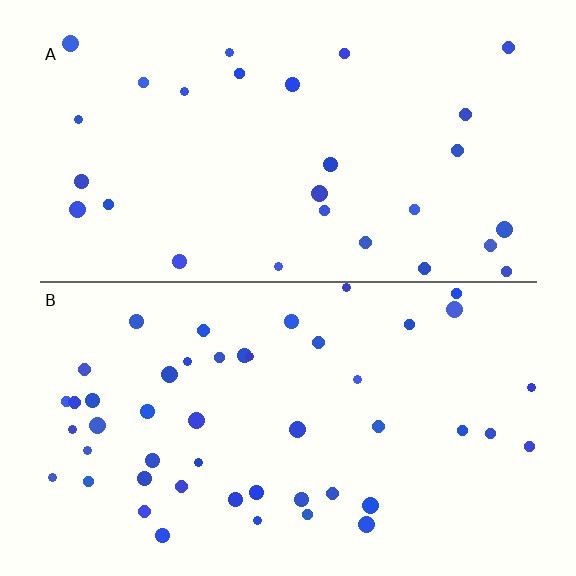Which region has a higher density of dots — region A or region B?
B (the bottom).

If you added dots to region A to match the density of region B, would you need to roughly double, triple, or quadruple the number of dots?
Approximately double.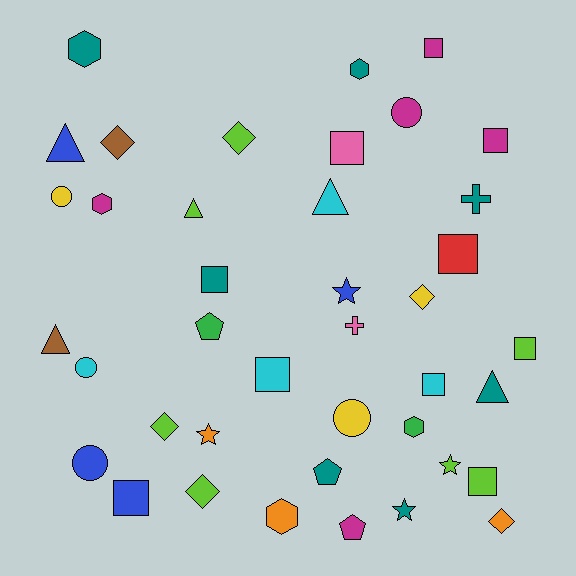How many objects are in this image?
There are 40 objects.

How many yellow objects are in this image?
There are 3 yellow objects.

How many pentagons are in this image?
There are 3 pentagons.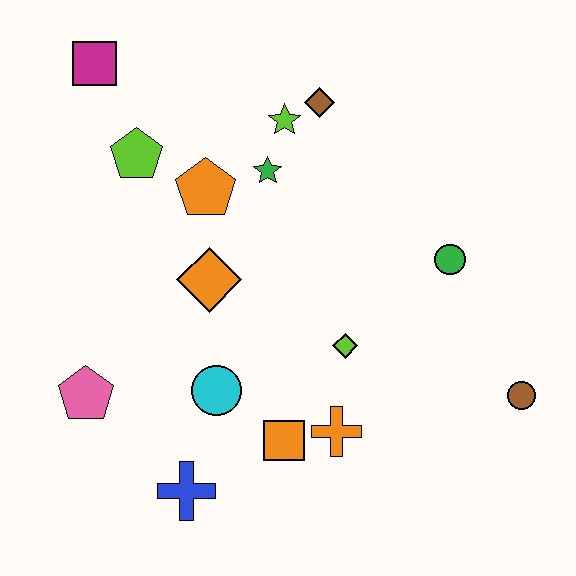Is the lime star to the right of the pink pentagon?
Yes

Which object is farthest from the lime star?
The blue cross is farthest from the lime star.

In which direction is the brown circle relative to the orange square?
The brown circle is to the right of the orange square.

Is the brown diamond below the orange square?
No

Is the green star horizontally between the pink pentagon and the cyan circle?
No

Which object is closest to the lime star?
The brown diamond is closest to the lime star.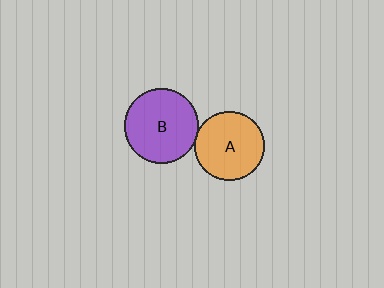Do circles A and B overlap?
Yes.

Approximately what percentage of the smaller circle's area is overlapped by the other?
Approximately 5%.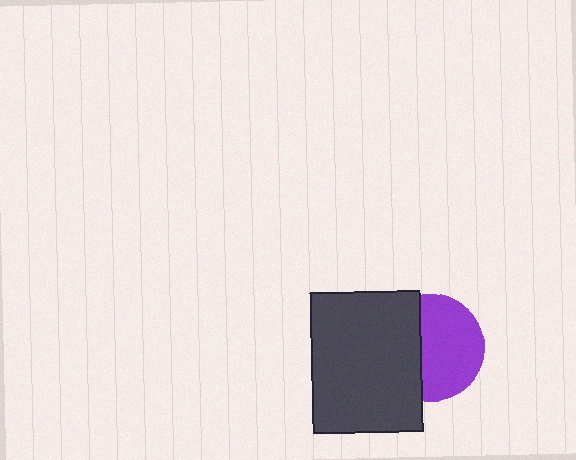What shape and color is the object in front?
The object in front is a dark gray rectangle.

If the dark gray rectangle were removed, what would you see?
You would see the complete purple circle.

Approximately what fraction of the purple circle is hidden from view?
Roughly 41% of the purple circle is hidden behind the dark gray rectangle.